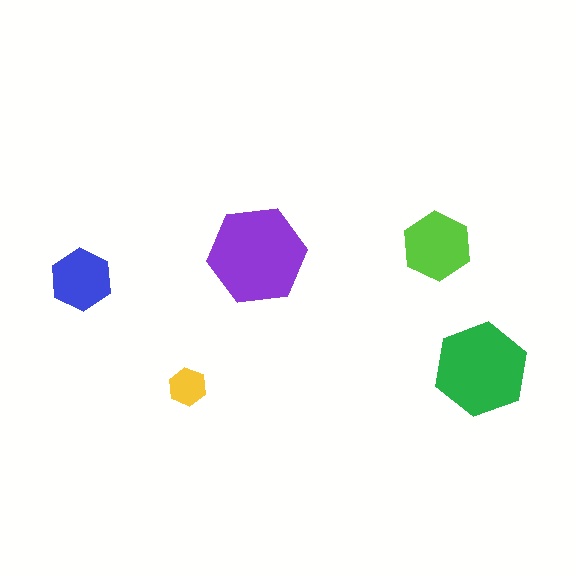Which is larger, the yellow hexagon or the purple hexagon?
The purple one.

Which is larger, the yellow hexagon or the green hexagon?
The green one.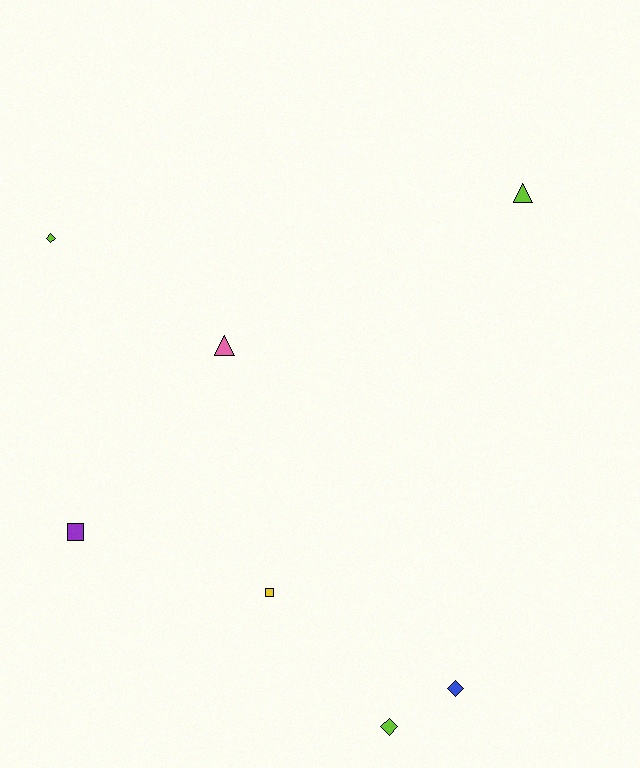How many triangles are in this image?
There are 2 triangles.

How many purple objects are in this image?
There is 1 purple object.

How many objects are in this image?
There are 7 objects.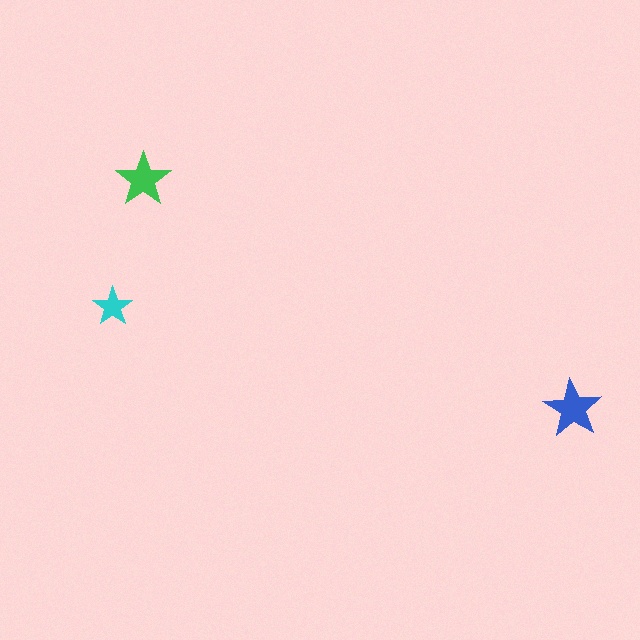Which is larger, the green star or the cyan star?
The green one.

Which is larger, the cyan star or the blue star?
The blue one.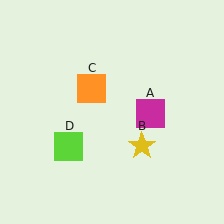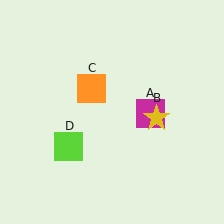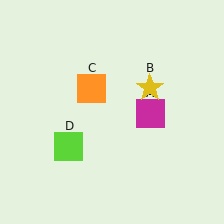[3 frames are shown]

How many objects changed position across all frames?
1 object changed position: yellow star (object B).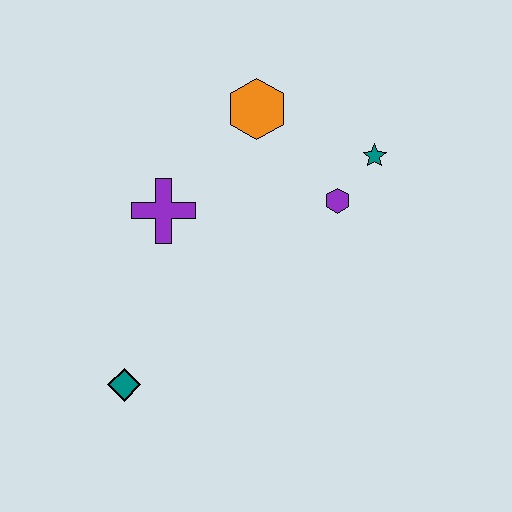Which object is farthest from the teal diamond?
The teal star is farthest from the teal diamond.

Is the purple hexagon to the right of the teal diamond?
Yes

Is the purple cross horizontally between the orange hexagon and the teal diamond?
Yes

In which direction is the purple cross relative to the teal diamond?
The purple cross is above the teal diamond.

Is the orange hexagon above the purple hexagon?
Yes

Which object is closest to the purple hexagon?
The teal star is closest to the purple hexagon.